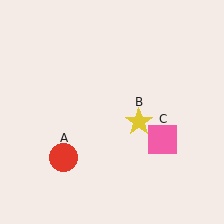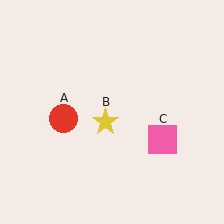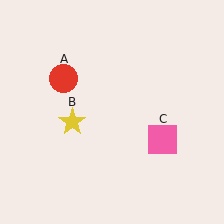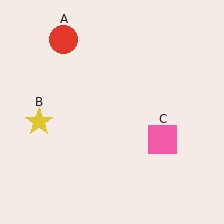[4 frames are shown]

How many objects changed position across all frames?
2 objects changed position: red circle (object A), yellow star (object B).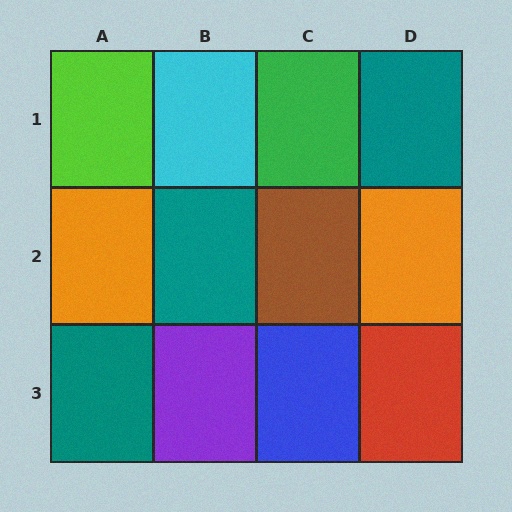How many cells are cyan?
1 cell is cyan.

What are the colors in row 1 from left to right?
Lime, cyan, green, teal.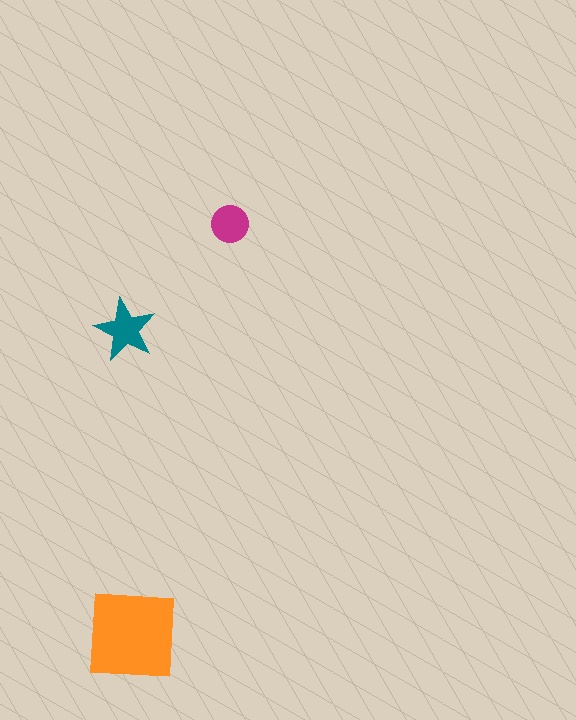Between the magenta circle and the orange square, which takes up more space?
The orange square.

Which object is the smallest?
The magenta circle.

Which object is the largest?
The orange square.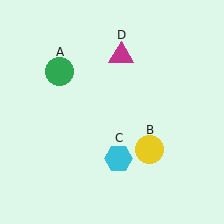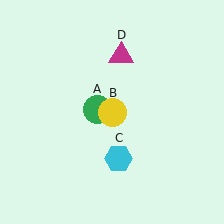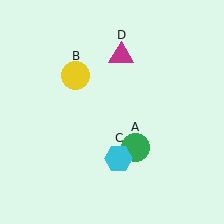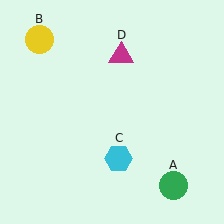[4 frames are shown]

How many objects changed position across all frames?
2 objects changed position: green circle (object A), yellow circle (object B).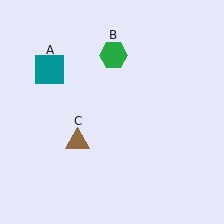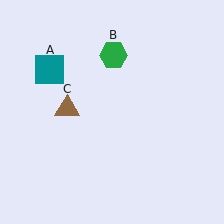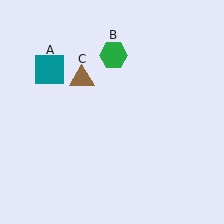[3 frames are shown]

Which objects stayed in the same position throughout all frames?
Teal square (object A) and green hexagon (object B) remained stationary.